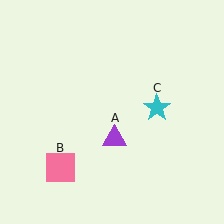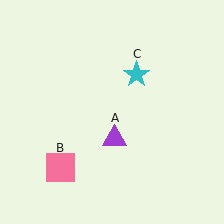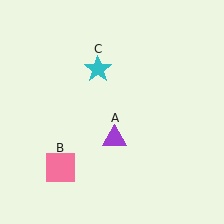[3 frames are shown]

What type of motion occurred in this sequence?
The cyan star (object C) rotated counterclockwise around the center of the scene.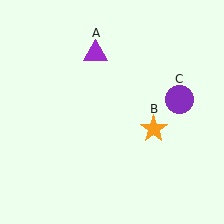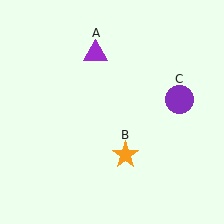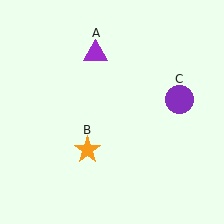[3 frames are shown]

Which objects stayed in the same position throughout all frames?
Purple triangle (object A) and purple circle (object C) remained stationary.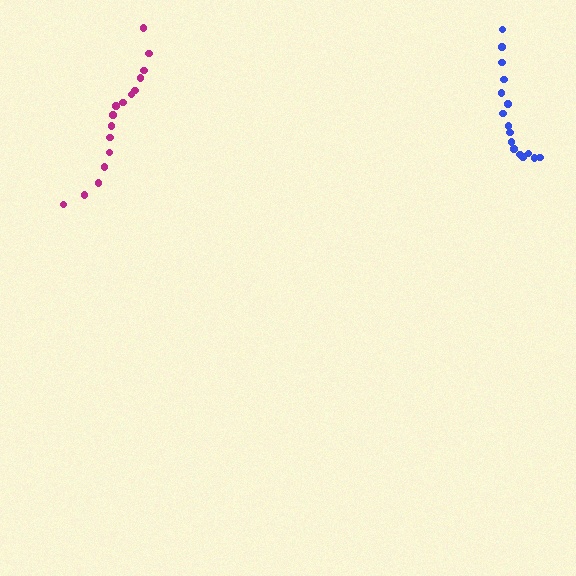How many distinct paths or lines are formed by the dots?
There are 2 distinct paths.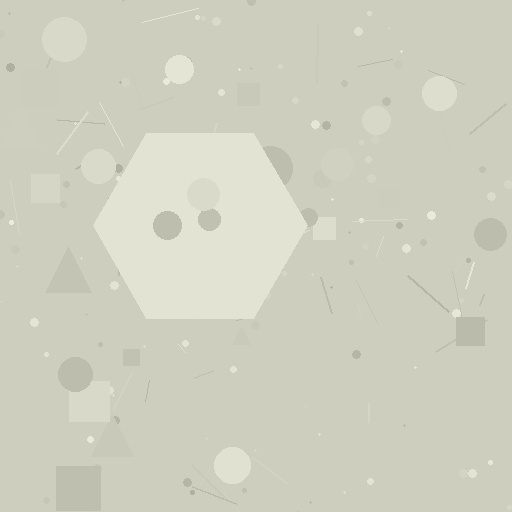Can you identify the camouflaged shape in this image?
The camouflaged shape is a hexagon.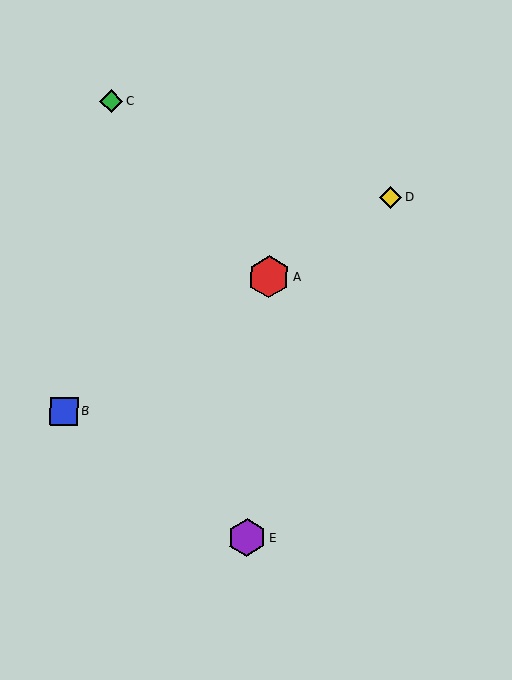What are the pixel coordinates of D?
Object D is at (391, 197).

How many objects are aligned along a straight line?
3 objects (A, B, D) are aligned along a straight line.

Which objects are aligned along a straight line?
Objects A, B, D are aligned along a straight line.